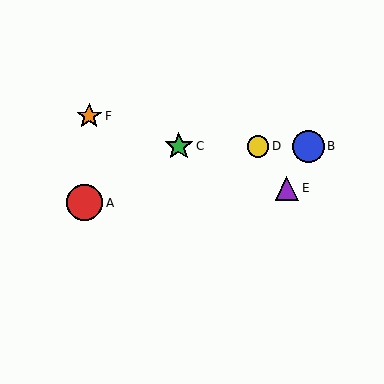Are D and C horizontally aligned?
Yes, both are at y≈146.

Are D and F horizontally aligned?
No, D is at y≈146 and F is at y≈116.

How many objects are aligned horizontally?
3 objects (B, C, D) are aligned horizontally.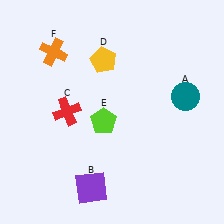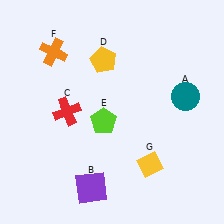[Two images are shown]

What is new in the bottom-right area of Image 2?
A yellow diamond (G) was added in the bottom-right area of Image 2.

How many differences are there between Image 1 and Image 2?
There is 1 difference between the two images.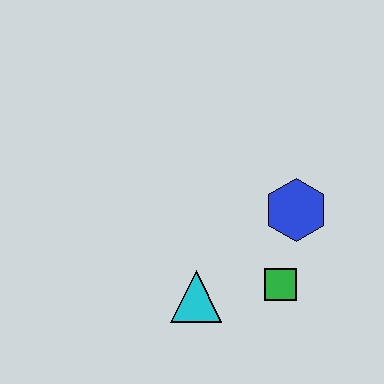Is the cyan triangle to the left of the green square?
Yes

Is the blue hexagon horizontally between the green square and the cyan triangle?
No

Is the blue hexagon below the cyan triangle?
No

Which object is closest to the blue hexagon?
The green square is closest to the blue hexagon.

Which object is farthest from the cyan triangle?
The blue hexagon is farthest from the cyan triangle.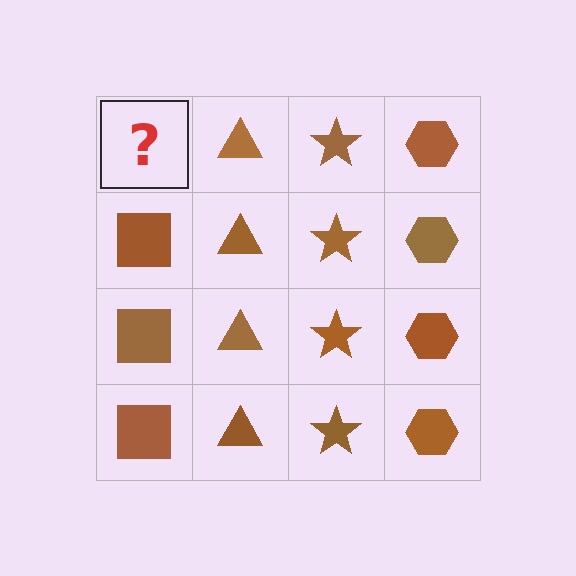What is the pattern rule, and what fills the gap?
The rule is that each column has a consistent shape. The gap should be filled with a brown square.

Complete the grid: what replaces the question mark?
The question mark should be replaced with a brown square.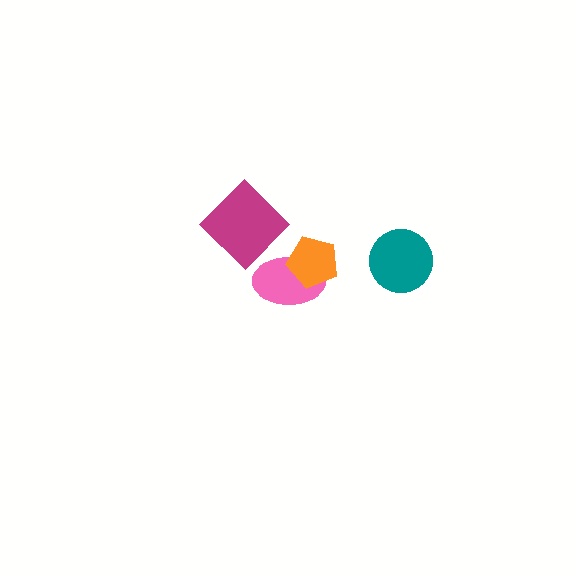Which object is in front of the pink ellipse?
The orange pentagon is in front of the pink ellipse.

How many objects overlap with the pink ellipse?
1 object overlaps with the pink ellipse.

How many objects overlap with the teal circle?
0 objects overlap with the teal circle.